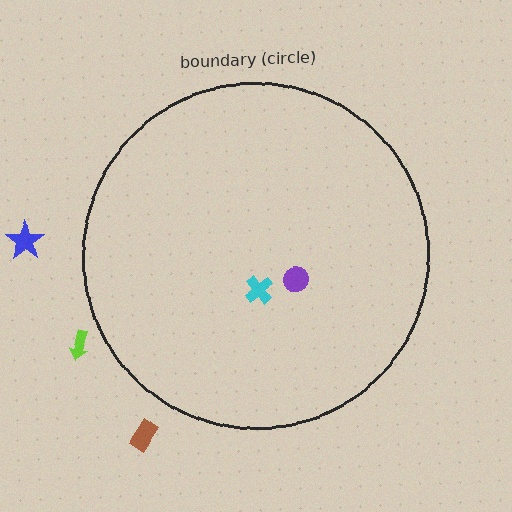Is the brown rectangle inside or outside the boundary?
Outside.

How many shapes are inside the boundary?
2 inside, 3 outside.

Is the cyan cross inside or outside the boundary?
Inside.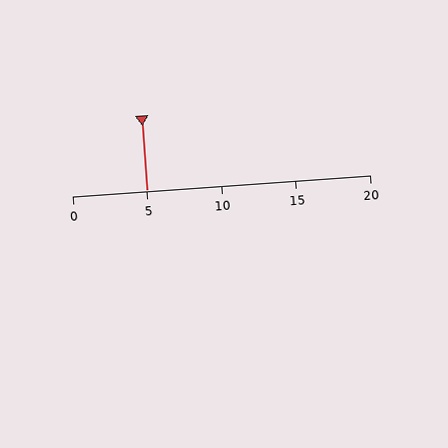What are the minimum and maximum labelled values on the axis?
The axis runs from 0 to 20.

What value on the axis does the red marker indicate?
The marker indicates approximately 5.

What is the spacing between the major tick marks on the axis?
The major ticks are spaced 5 apart.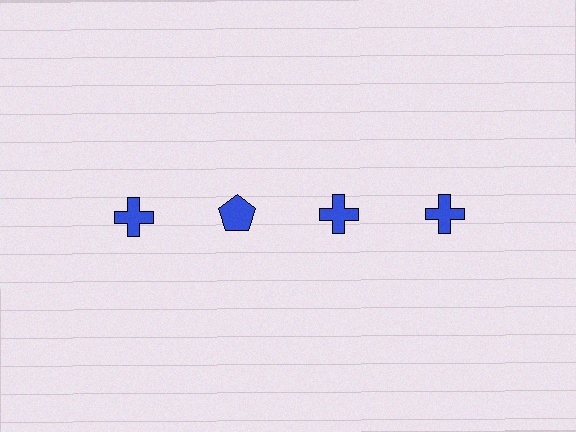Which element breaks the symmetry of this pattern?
The blue pentagon in the top row, second from left column breaks the symmetry. All other shapes are blue crosses.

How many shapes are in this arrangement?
There are 4 shapes arranged in a grid pattern.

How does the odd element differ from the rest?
It has a different shape: pentagon instead of cross.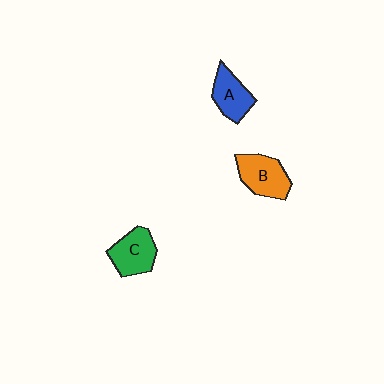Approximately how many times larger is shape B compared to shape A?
Approximately 1.2 times.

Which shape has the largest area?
Shape B (orange).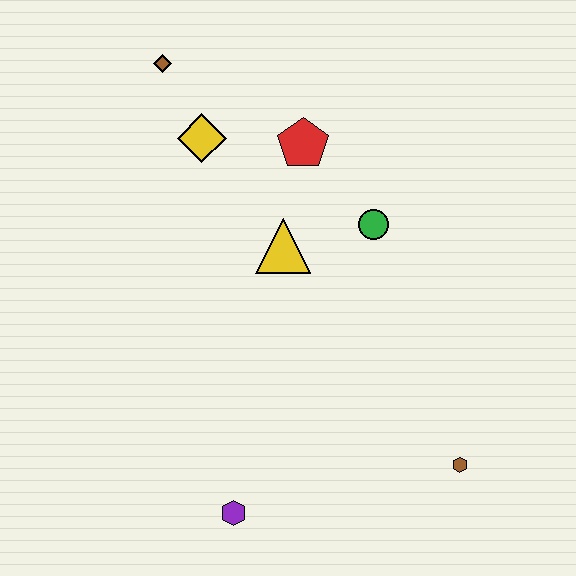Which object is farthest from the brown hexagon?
The brown diamond is farthest from the brown hexagon.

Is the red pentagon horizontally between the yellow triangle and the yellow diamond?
No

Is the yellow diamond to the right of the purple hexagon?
No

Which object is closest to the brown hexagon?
The purple hexagon is closest to the brown hexagon.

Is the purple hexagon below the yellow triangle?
Yes